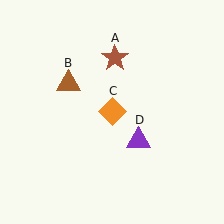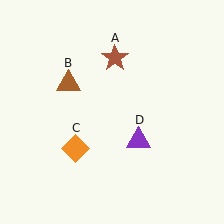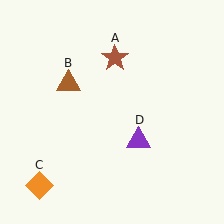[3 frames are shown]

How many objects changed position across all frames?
1 object changed position: orange diamond (object C).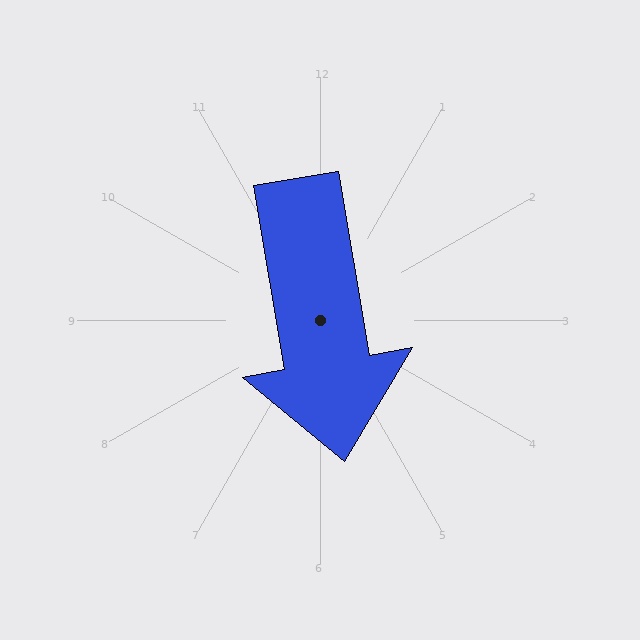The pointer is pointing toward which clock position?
Roughly 6 o'clock.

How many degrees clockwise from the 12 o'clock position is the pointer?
Approximately 170 degrees.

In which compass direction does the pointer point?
South.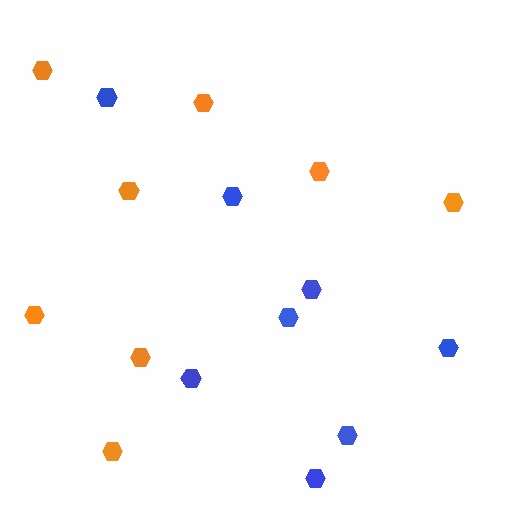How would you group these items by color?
There are 2 groups: one group of blue hexagons (8) and one group of orange hexagons (8).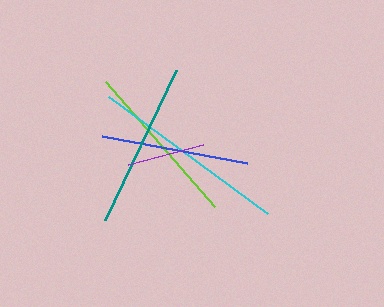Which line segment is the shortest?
The purple line is the shortest at approximately 78 pixels.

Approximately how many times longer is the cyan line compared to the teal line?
The cyan line is approximately 1.2 times the length of the teal line.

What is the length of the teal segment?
The teal segment is approximately 167 pixels long.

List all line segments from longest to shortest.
From longest to shortest: cyan, teal, lime, blue, purple.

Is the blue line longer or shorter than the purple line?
The blue line is longer than the purple line.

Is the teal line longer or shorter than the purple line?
The teal line is longer than the purple line.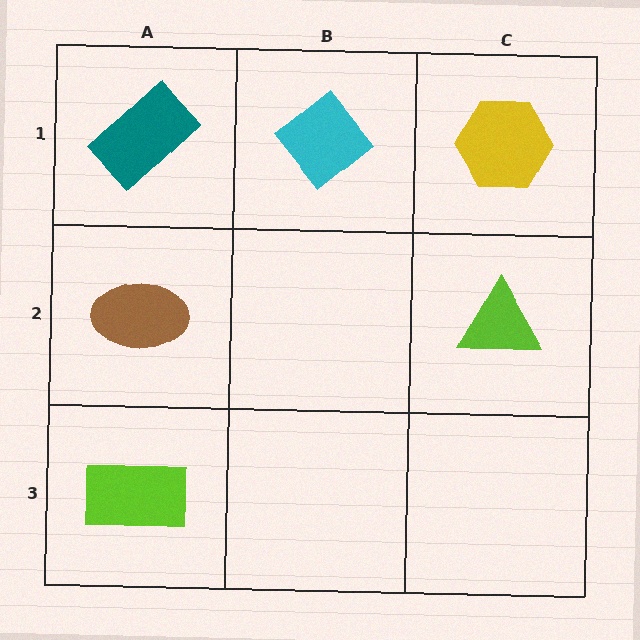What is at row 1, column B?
A cyan diamond.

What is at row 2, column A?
A brown ellipse.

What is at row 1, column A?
A teal rectangle.